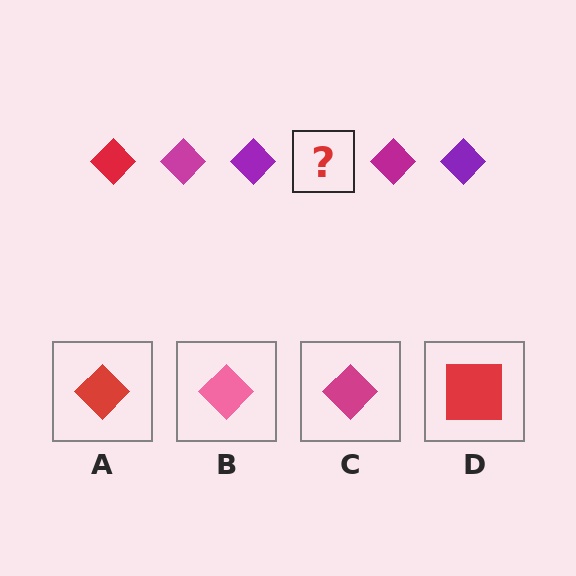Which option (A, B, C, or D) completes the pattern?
A.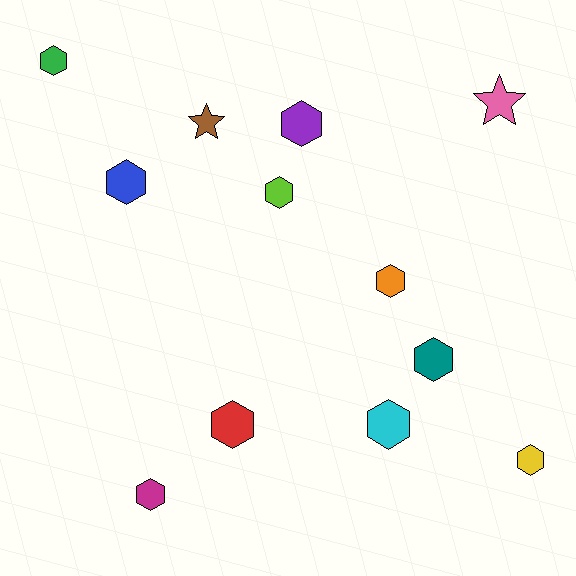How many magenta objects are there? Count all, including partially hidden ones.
There is 1 magenta object.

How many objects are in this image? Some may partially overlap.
There are 12 objects.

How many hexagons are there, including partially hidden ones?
There are 10 hexagons.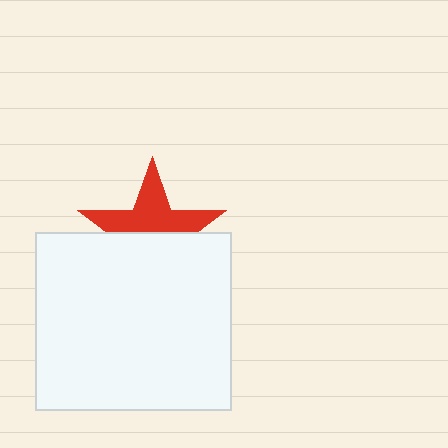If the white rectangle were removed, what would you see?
You would see the complete red star.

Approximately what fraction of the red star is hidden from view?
Roughly 50% of the red star is hidden behind the white rectangle.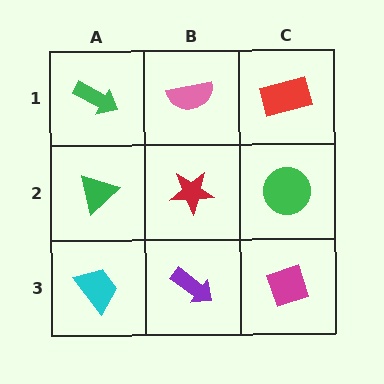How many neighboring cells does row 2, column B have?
4.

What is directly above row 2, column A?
A green arrow.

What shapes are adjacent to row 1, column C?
A green circle (row 2, column C), a pink semicircle (row 1, column B).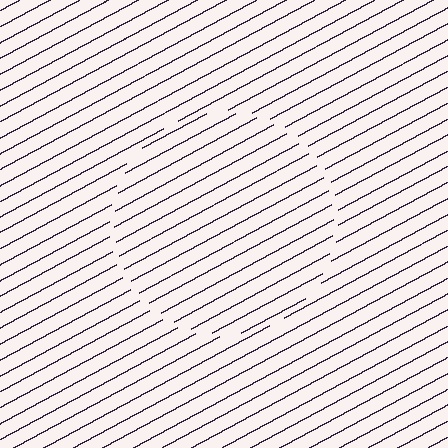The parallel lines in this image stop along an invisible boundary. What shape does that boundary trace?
An illusory circle. The interior of the shape contains the same grating, shifted by half a period — the contour is defined by the phase discontinuity where line-ends from the inner and outer gratings abut.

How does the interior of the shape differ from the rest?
The interior of the shape contains the same grating, shifted by half a period — the contour is defined by the phase discontinuity where line-ends from the inner and outer gratings abut.